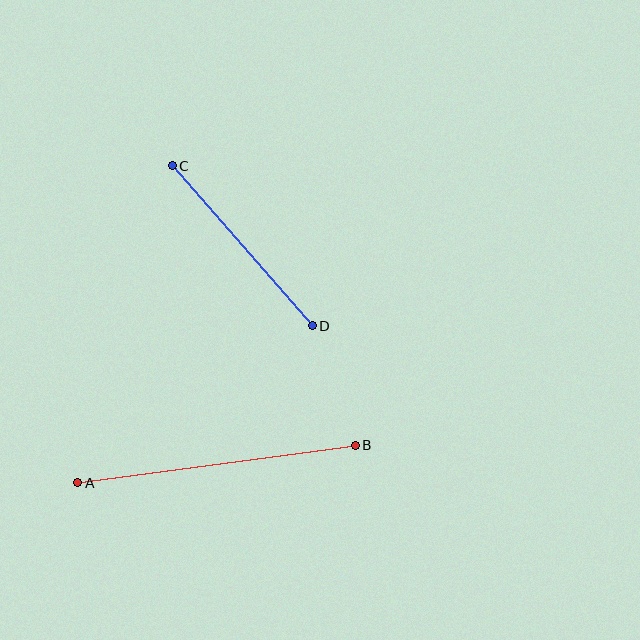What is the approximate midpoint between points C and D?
The midpoint is at approximately (242, 246) pixels.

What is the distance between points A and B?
The distance is approximately 280 pixels.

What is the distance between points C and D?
The distance is approximately 213 pixels.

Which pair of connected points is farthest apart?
Points A and B are farthest apart.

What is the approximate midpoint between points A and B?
The midpoint is at approximately (217, 464) pixels.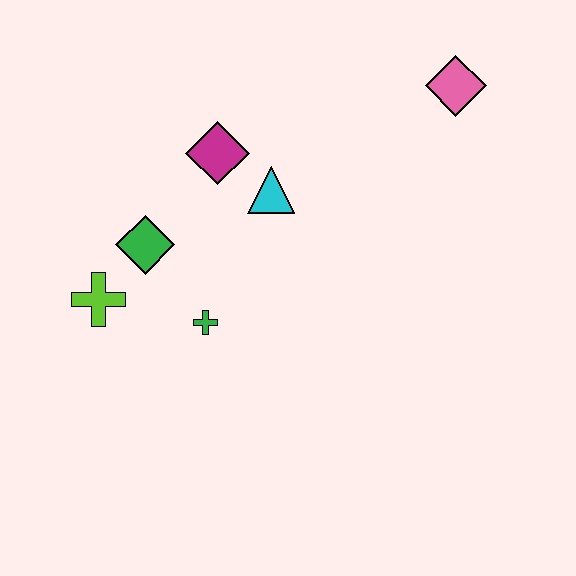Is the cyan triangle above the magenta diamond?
No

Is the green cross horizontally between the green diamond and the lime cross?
No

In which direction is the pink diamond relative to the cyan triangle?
The pink diamond is to the right of the cyan triangle.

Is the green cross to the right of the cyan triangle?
No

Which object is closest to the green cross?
The green diamond is closest to the green cross.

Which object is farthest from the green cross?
The pink diamond is farthest from the green cross.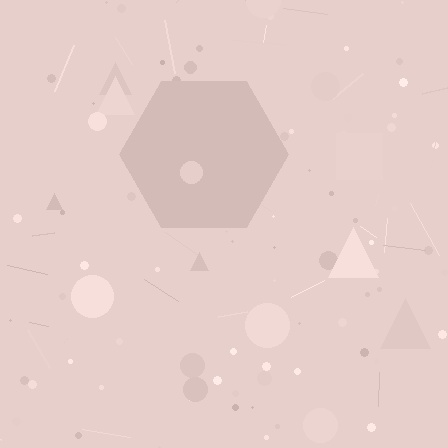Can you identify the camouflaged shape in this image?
The camouflaged shape is a hexagon.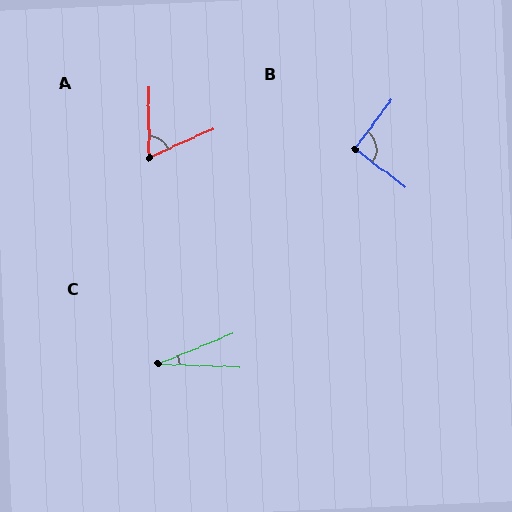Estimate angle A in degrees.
Approximately 66 degrees.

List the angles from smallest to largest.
C (24°), A (66°), B (89°).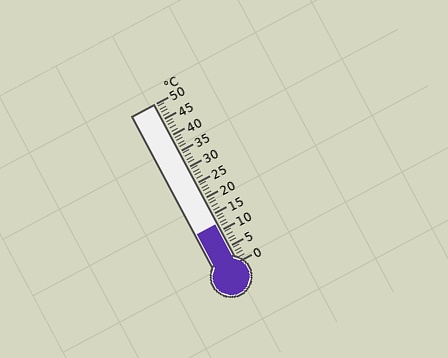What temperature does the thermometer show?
The thermometer shows approximately 12°C.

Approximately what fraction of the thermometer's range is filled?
The thermometer is filled to approximately 25% of its range.